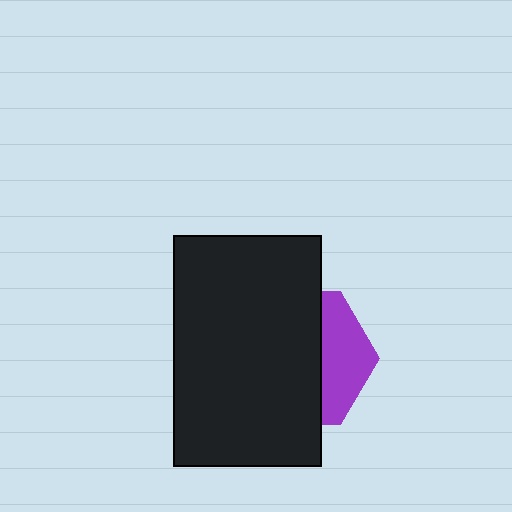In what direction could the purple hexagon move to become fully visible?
The purple hexagon could move right. That would shift it out from behind the black rectangle entirely.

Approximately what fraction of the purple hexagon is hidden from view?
Roughly 67% of the purple hexagon is hidden behind the black rectangle.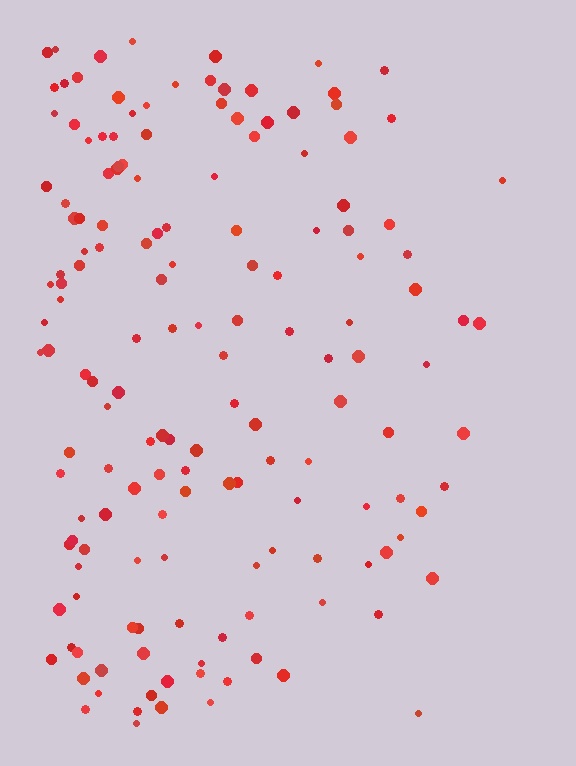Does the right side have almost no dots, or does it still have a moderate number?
Still a moderate number, just noticeably fewer than the left.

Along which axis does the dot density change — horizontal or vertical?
Horizontal.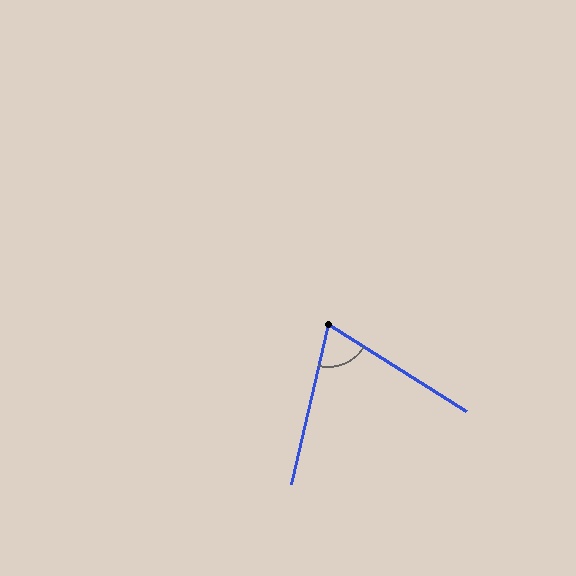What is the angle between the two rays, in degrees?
Approximately 71 degrees.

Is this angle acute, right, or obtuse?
It is acute.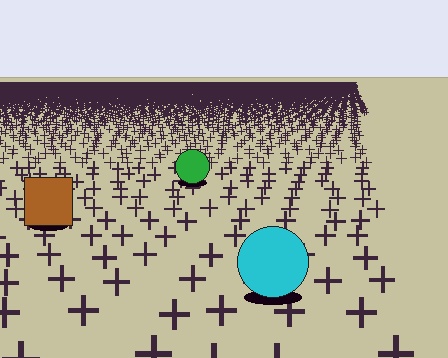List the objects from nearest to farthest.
From nearest to farthest: the cyan circle, the brown square, the green circle.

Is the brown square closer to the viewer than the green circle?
Yes. The brown square is closer — you can tell from the texture gradient: the ground texture is coarser near it.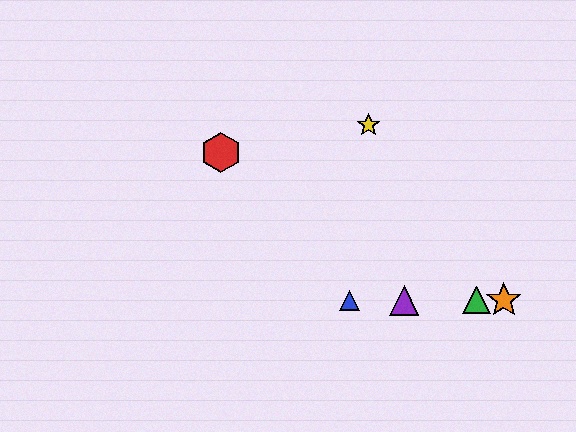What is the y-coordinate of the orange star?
The orange star is at y≈300.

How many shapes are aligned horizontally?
4 shapes (the blue triangle, the green triangle, the purple triangle, the orange star) are aligned horizontally.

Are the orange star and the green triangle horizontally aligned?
Yes, both are at y≈300.